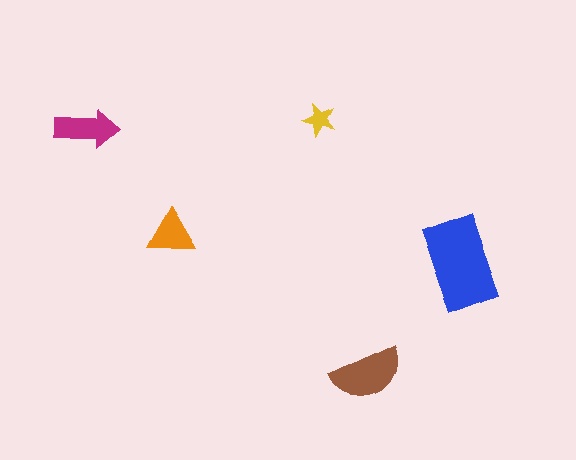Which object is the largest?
The blue rectangle.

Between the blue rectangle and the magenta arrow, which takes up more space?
The blue rectangle.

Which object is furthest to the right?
The blue rectangle is rightmost.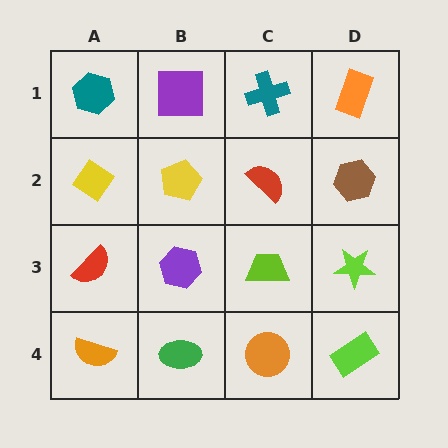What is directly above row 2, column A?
A teal hexagon.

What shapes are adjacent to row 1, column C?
A red semicircle (row 2, column C), a purple square (row 1, column B), an orange rectangle (row 1, column D).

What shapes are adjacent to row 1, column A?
A yellow diamond (row 2, column A), a purple square (row 1, column B).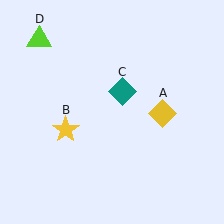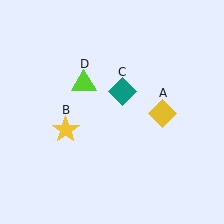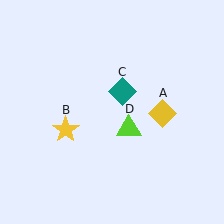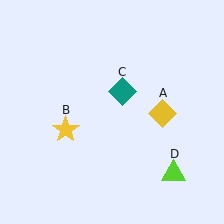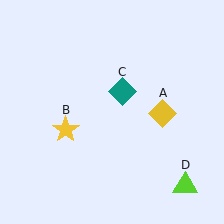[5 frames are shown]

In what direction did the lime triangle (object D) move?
The lime triangle (object D) moved down and to the right.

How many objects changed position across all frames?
1 object changed position: lime triangle (object D).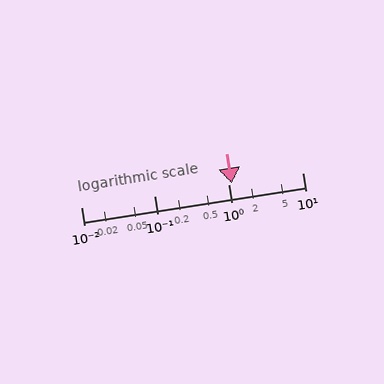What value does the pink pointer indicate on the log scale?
The pointer indicates approximately 1.1.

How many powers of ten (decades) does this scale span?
The scale spans 3 decades, from 0.01 to 10.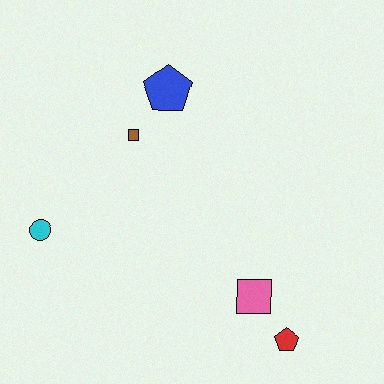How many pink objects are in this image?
There is 1 pink object.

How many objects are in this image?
There are 5 objects.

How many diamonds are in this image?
There are no diamonds.